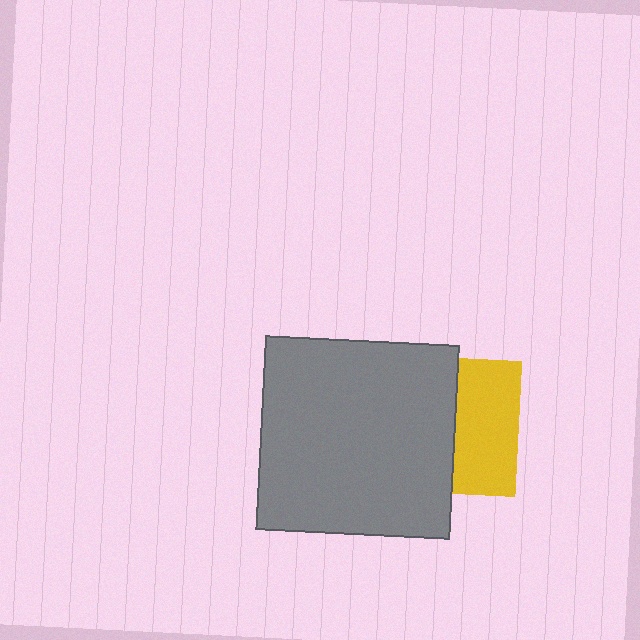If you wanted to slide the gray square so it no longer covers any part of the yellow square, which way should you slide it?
Slide it left — that is the most direct way to separate the two shapes.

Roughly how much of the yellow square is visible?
About half of it is visible (roughly 46%).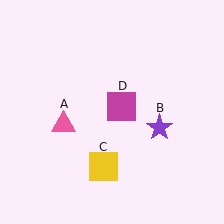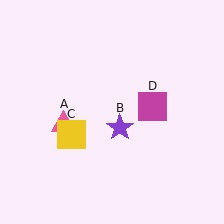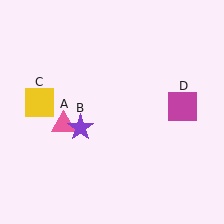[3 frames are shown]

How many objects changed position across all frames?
3 objects changed position: purple star (object B), yellow square (object C), magenta square (object D).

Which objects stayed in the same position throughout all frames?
Pink triangle (object A) remained stationary.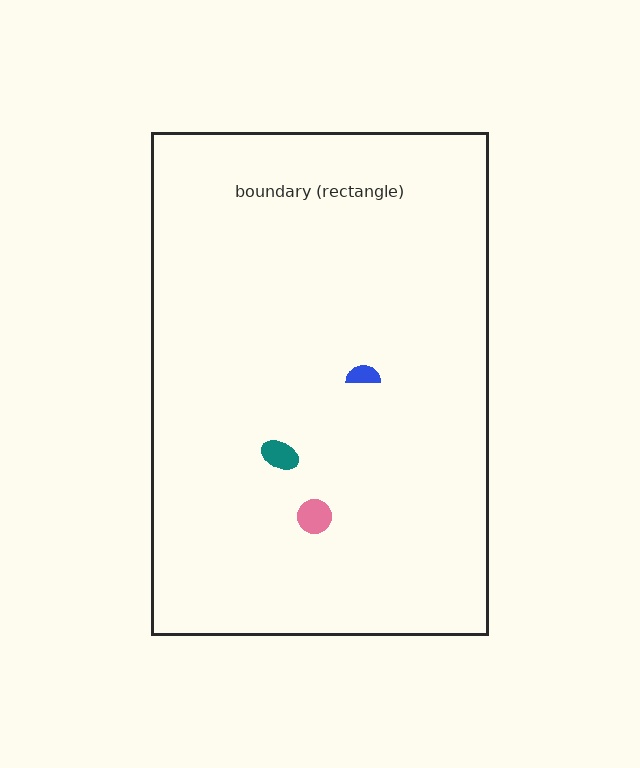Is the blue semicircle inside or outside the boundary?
Inside.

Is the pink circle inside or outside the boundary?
Inside.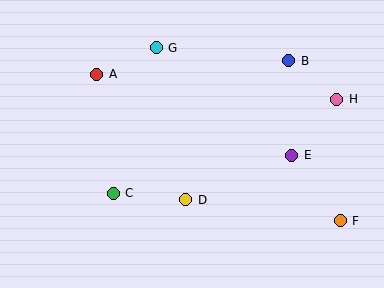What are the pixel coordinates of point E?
Point E is at (292, 155).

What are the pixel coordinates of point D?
Point D is at (186, 200).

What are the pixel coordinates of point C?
Point C is at (113, 193).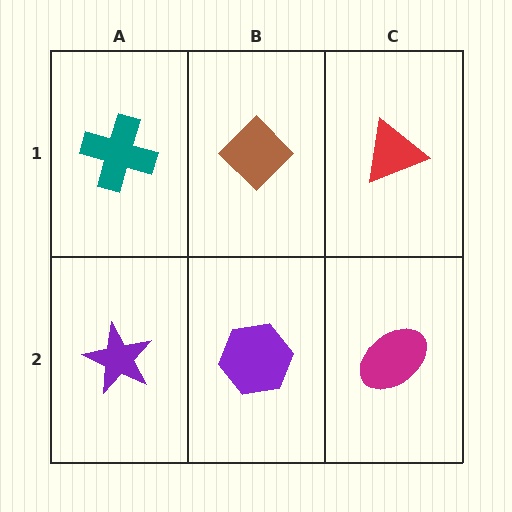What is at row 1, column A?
A teal cross.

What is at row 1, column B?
A brown diamond.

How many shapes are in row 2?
3 shapes.